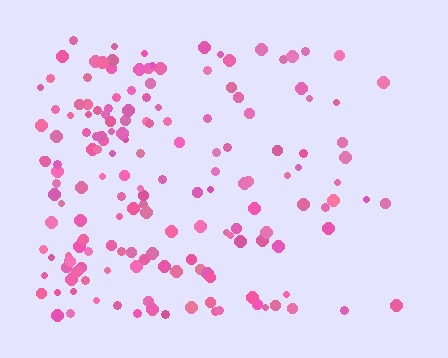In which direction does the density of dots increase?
From right to left, with the left side densest.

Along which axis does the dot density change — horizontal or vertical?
Horizontal.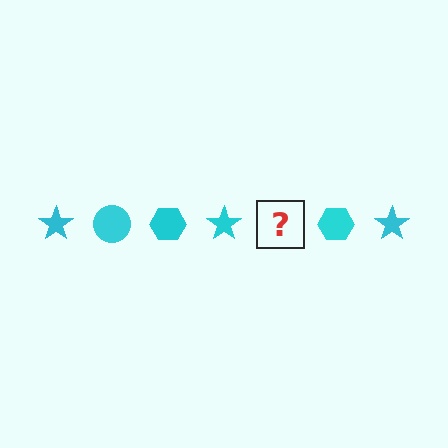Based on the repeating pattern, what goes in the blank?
The blank should be a cyan circle.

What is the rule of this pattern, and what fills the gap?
The rule is that the pattern cycles through star, circle, hexagon shapes in cyan. The gap should be filled with a cyan circle.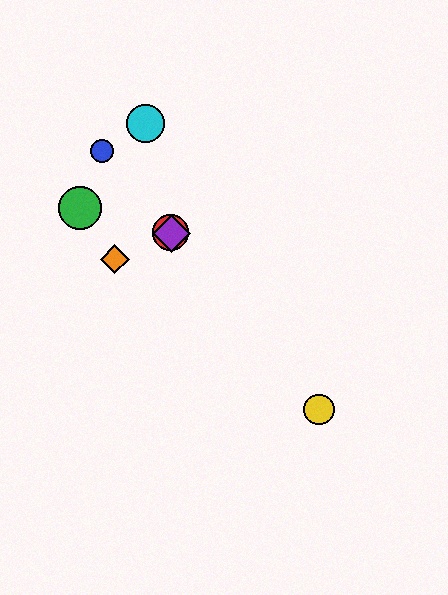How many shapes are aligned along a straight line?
4 shapes (the red circle, the blue circle, the yellow circle, the purple diamond) are aligned along a straight line.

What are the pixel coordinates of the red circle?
The red circle is at (170, 232).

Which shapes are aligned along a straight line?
The red circle, the blue circle, the yellow circle, the purple diamond are aligned along a straight line.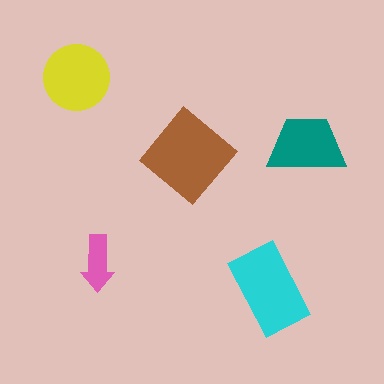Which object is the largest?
The brown diamond.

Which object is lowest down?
The cyan rectangle is bottommost.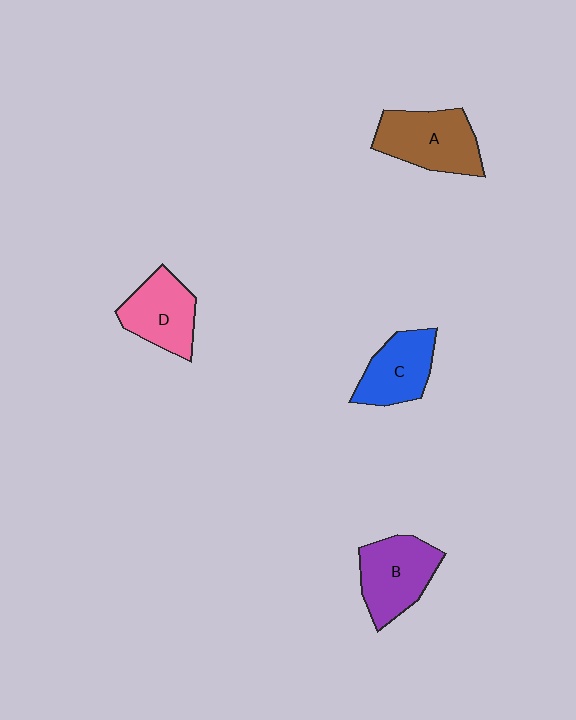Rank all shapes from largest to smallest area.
From largest to smallest: A (brown), B (purple), D (pink), C (blue).